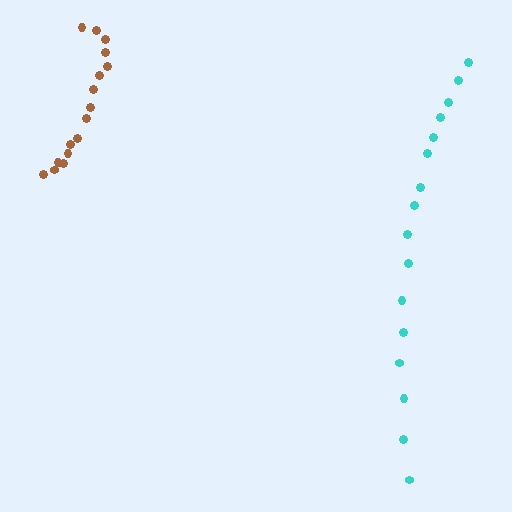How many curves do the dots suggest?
There are 2 distinct paths.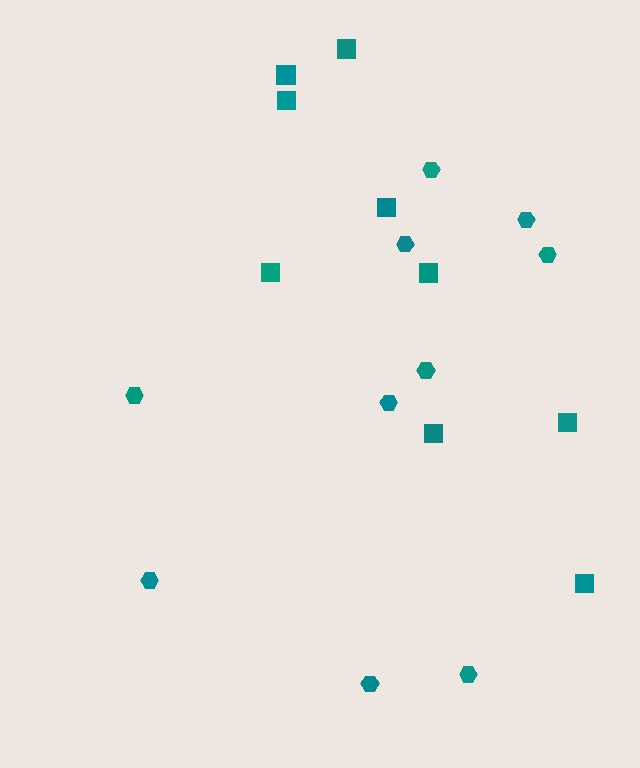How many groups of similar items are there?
There are 2 groups: one group of squares (9) and one group of hexagons (10).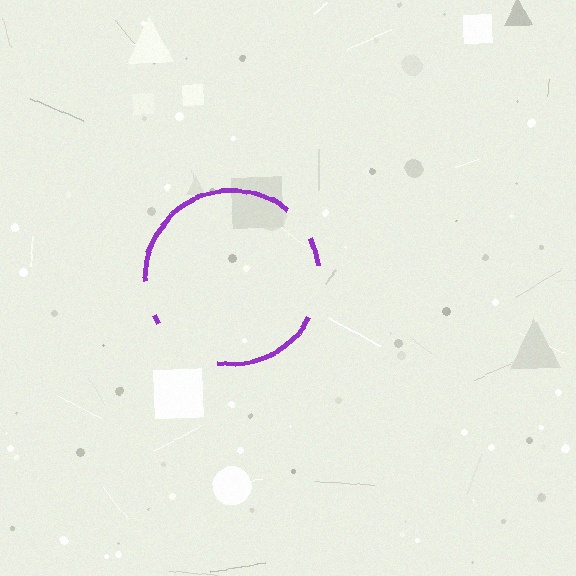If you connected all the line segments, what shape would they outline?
They would outline a circle.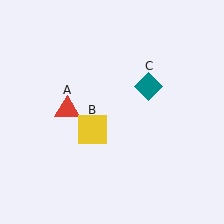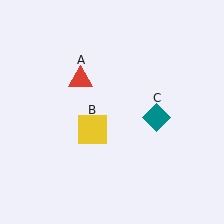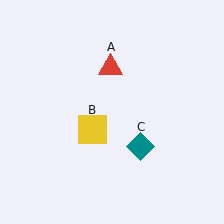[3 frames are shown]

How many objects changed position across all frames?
2 objects changed position: red triangle (object A), teal diamond (object C).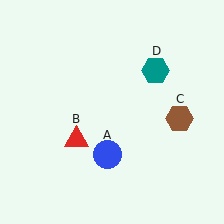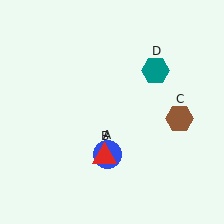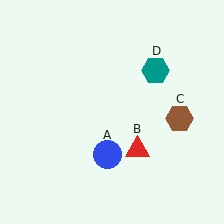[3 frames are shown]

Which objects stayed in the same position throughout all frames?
Blue circle (object A) and brown hexagon (object C) and teal hexagon (object D) remained stationary.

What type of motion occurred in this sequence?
The red triangle (object B) rotated counterclockwise around the center of the scene.